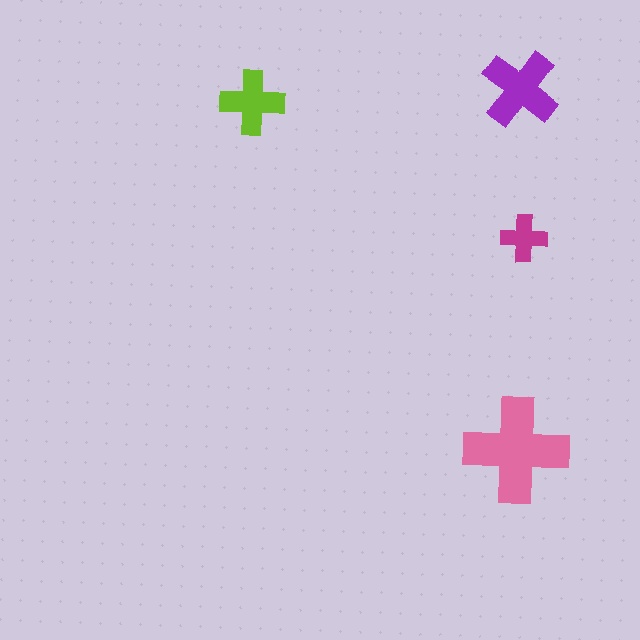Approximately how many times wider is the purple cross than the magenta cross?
About 1.5 times wider.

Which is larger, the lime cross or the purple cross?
The purple one.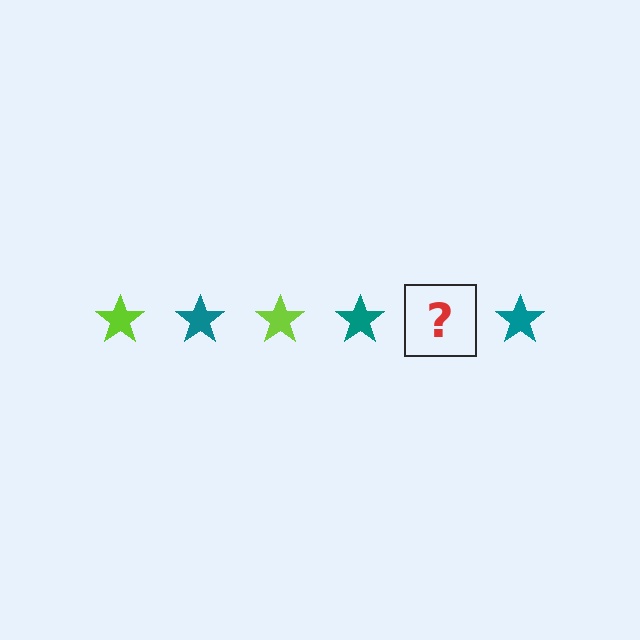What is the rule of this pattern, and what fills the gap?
The rule is that the pattern cycles through lime, teal stars. The gap should be filled with a lime star.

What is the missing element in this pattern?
The missing element is a lime star.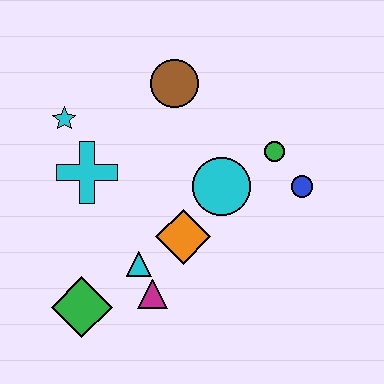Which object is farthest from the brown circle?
The green diamond is farthest from the brown circle.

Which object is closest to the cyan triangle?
The magenta triangle is closest to the cyan triangle.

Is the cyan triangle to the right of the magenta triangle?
No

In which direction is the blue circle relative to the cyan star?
The blue circle is to the right of the cyan star.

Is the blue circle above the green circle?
No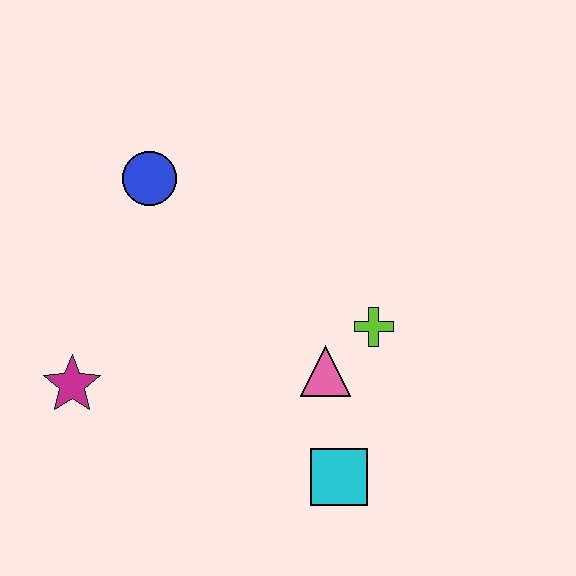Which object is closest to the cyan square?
The pink triangle is closest to the cyan square.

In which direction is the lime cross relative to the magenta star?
The lime cross is to the right of the magenta star.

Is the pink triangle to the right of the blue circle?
Yes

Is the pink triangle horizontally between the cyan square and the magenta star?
Yes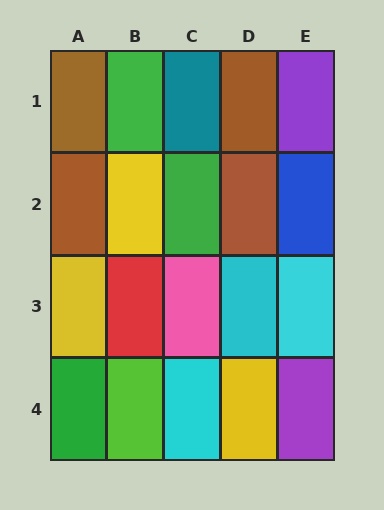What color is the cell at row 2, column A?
Brown.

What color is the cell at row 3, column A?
Yellow.